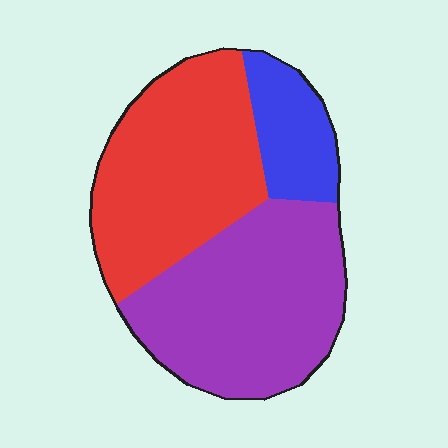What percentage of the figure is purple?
Purple covers around 45% of the figure.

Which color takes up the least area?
Blue, at roughly 15%.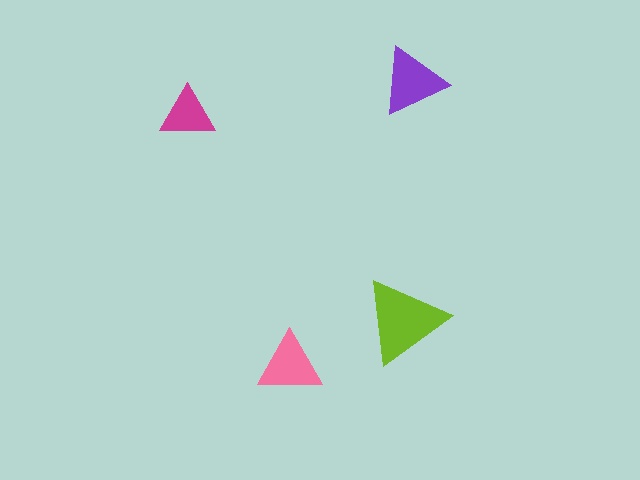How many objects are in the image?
There are 4 objects in the image.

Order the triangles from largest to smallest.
the lime one, the purple one, the pink one, the magenta one.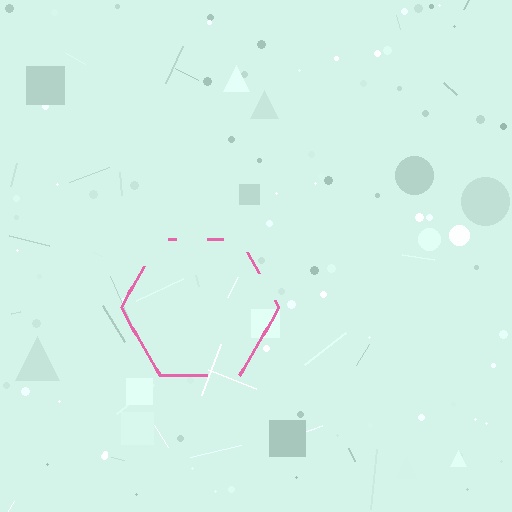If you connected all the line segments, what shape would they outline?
They would outline a hexagon.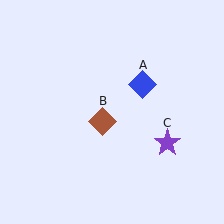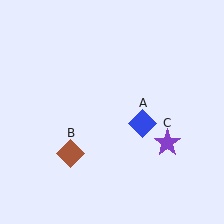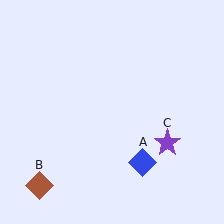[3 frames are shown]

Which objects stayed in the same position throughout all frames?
Purple star (object C) remained stationary.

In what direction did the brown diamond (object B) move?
The brown diamond (object B) moved down and to the left.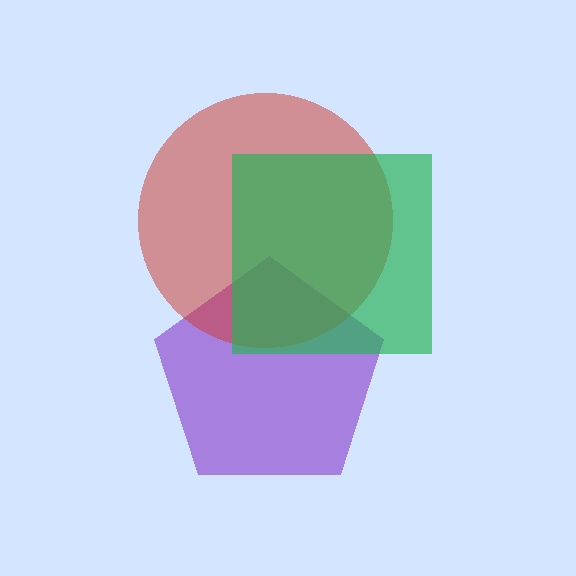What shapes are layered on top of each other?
The layered shapes are: a purple pentagon, a red circle, a green square.